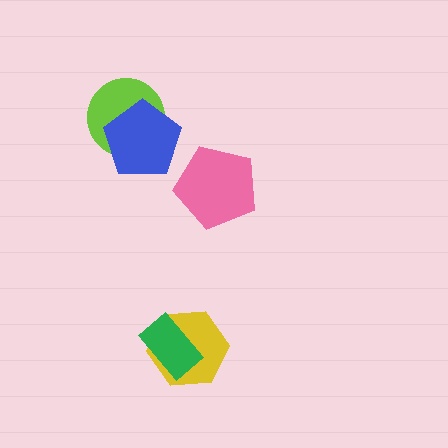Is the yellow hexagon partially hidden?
Yes, it is partially covered by another shape.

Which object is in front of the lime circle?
The blue pentagon is in front of the lime circle.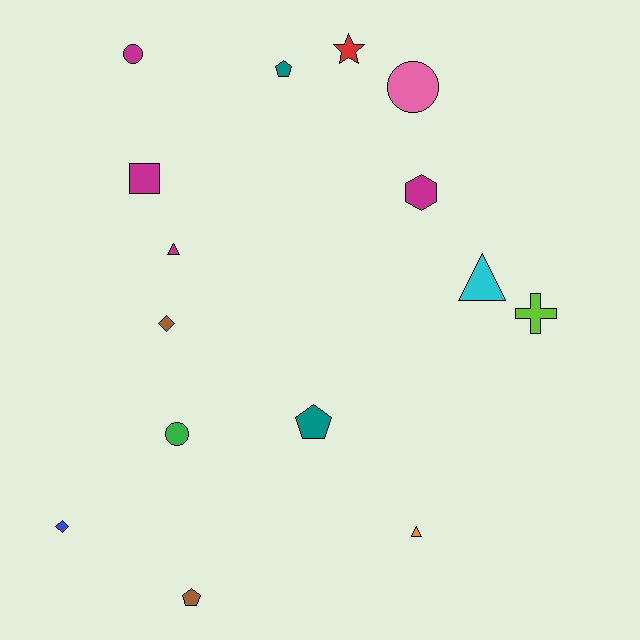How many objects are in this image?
There are 15 objects.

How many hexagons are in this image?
There is 1 hexagon.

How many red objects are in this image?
There is 1 red object.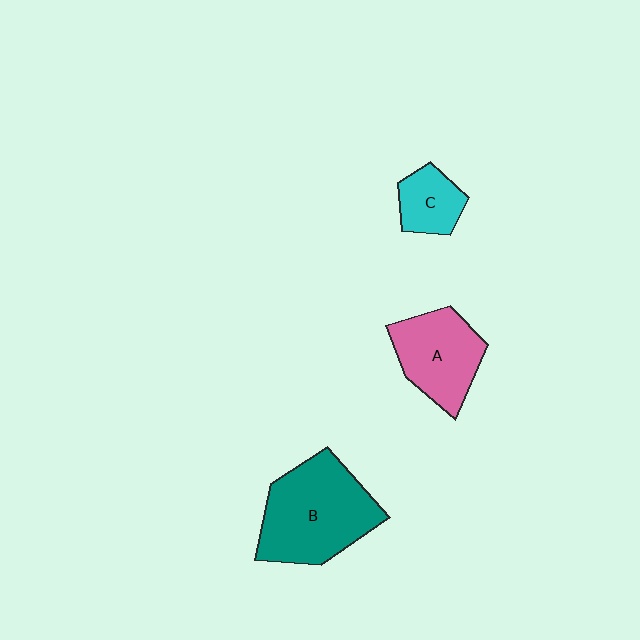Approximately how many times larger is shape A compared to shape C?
Approximately 1.8 times.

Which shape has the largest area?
Shape B (teal).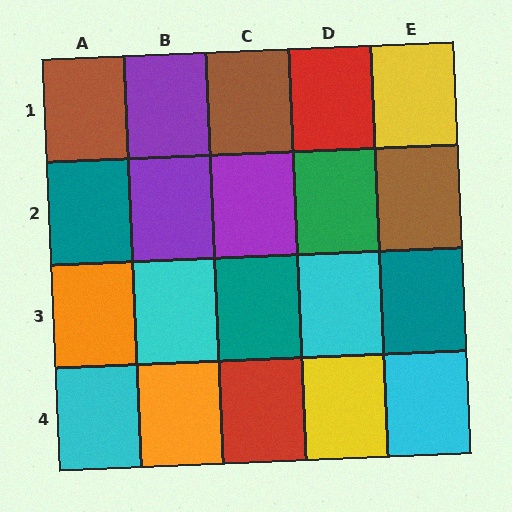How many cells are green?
1 cell is green.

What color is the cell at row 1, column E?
Yellow.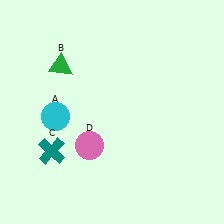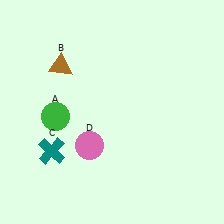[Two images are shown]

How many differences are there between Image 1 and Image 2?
There are 2 differences between the two images.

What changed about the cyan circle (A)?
In Image 1, A is cyan. In Image 2, it changed to green.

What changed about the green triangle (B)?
In Image 1, B is green. In Image 2, it changed to brown.